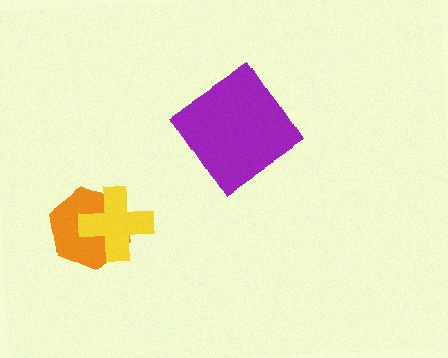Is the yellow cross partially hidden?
No, no other shape covers it.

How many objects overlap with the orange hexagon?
1 object overlaps with the orange hexagon.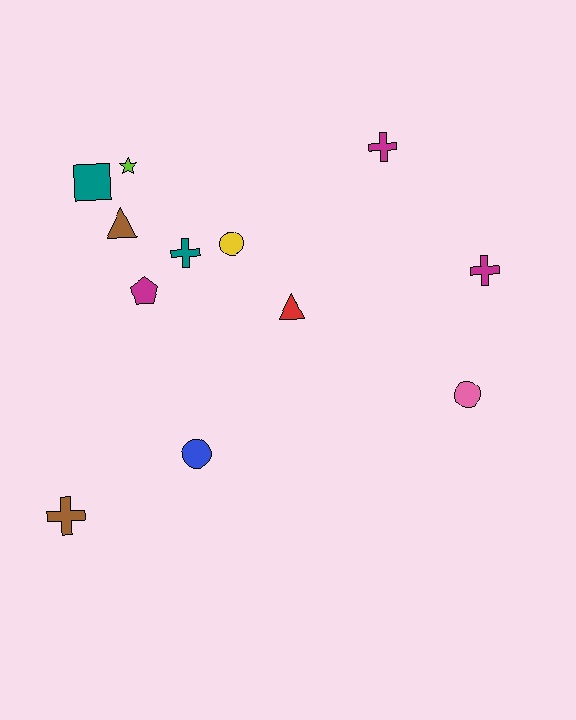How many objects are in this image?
There are 12 objects.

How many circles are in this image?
There are 3 circles.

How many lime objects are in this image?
There is 1 lime object.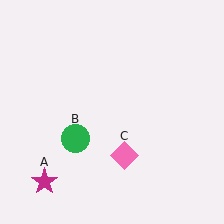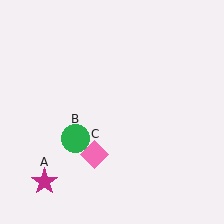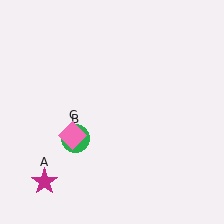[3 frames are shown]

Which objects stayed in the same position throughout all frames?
Magenta star (object A) and green circle (object B) remained stationary.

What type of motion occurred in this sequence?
The pink diamond (object C) rotated clockwise around the center of the scene.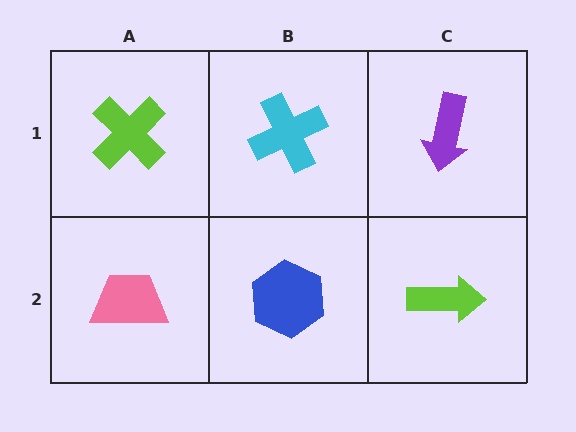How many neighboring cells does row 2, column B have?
3.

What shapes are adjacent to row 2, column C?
A purple arrow (row 1, column C), a blue hexagon (row 2, column B).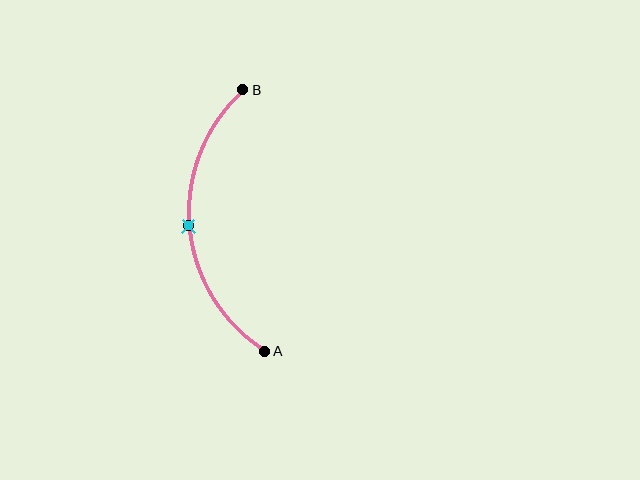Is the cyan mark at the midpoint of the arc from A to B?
Yes. The cyan mark lies on the arc at equal arc-length from both A and B — it is the arc midpoint.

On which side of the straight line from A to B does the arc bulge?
The arc bulges to the left of the straight line connecting A and B.